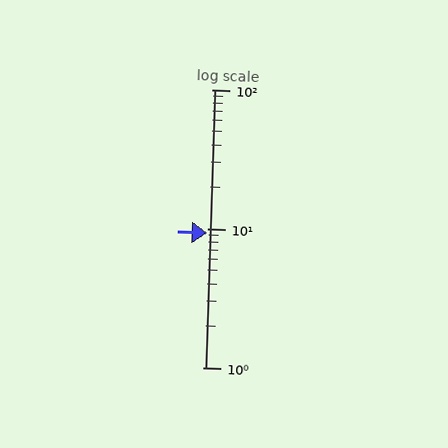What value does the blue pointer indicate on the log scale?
The pointer indicates approximately 9.3.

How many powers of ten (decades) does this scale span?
The scale spans 2 decades, from 1 to 100.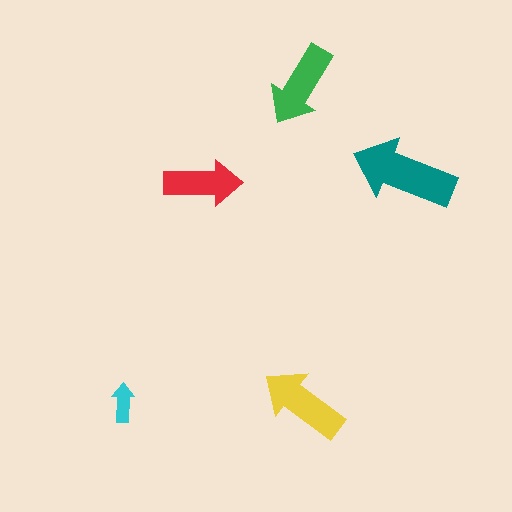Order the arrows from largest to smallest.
the teal one, the yellow one, the green one, the red one, the cyan one.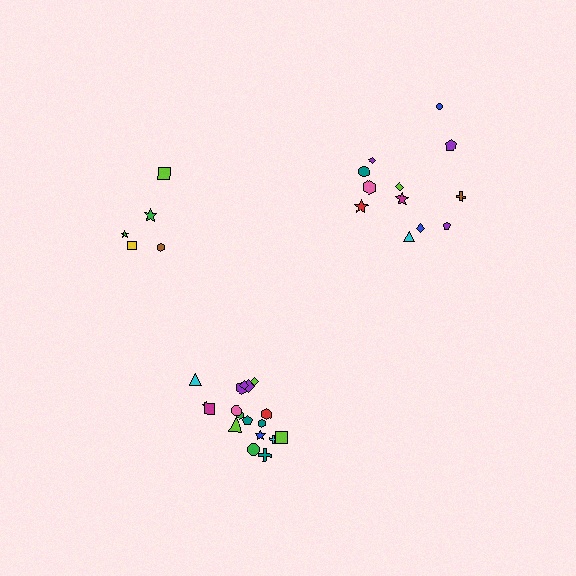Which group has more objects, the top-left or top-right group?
The top-right group.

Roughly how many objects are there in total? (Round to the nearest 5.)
Roughly 35 objects in total.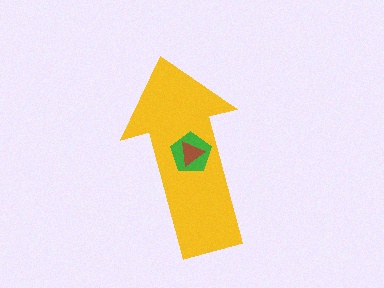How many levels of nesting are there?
3.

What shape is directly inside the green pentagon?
The brown triangle.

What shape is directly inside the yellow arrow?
The green pentagon.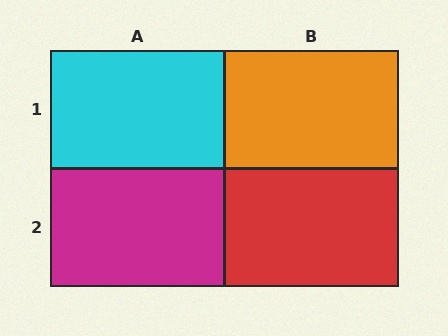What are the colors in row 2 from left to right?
Magenta, red.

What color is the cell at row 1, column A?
Cyan.